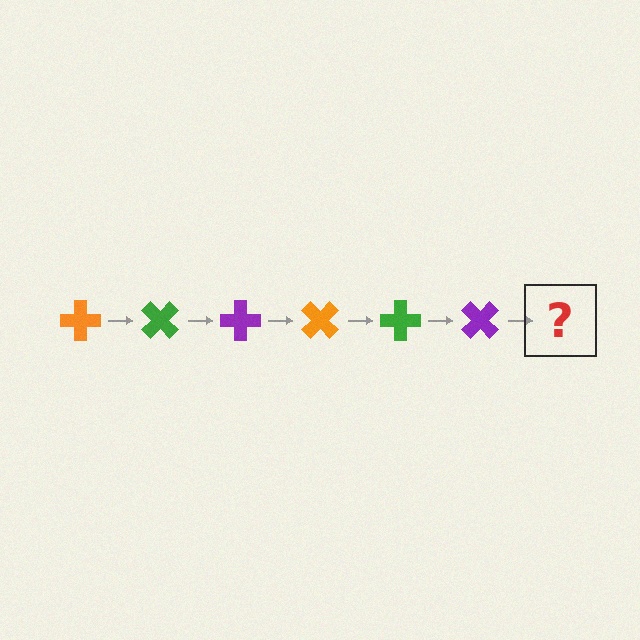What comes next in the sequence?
The next element should be an orange cross, rotated 270 degrees from the start.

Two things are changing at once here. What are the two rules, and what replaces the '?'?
The two rules are that it rotates 45 degrees each step and the color cycles through orange, green, and purple. The '?' should be an orange cross, rotated 270 degrees from the start.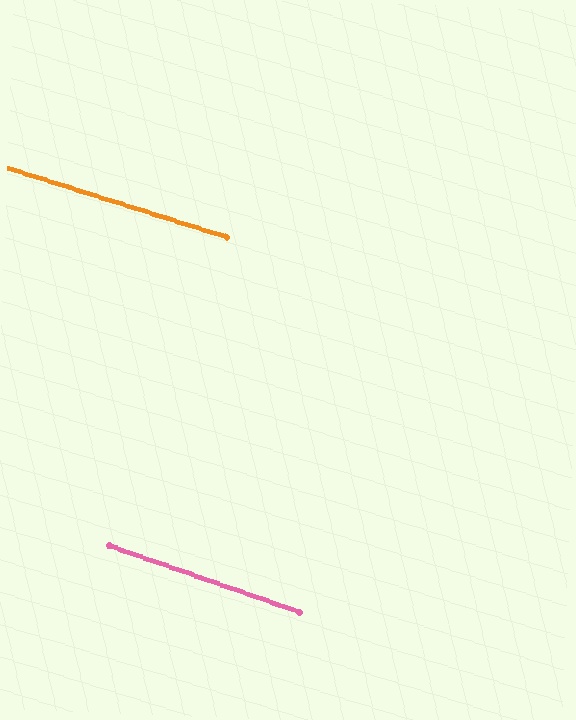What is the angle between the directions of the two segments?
Approximately 2 degrees.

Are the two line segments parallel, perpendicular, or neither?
Parallel — their directions differ by only 1.7°.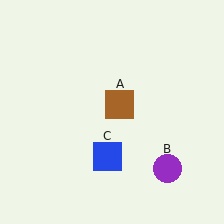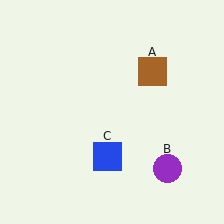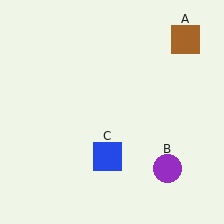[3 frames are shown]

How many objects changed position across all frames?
1 object changed position: brown square (object A).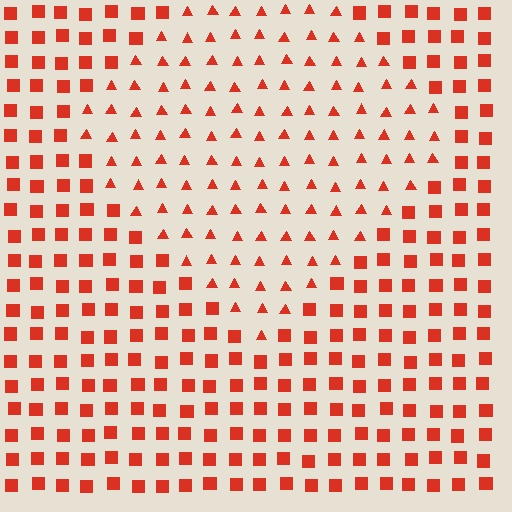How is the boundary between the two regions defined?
The boundary is defined by a change in element shape: triangles inside vs. squares outside. All elements share the same color and spacing.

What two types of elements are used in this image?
The image uses triangles inside the diamond region and squares outside it.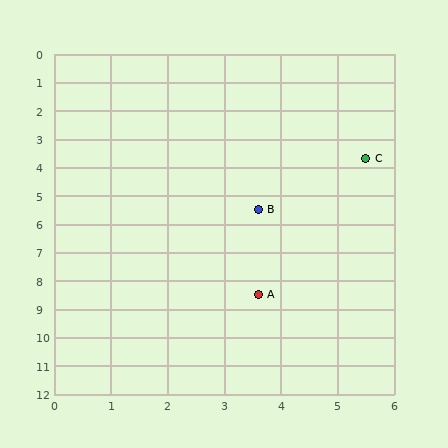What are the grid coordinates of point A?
Point A is at approximately (3.6, 8.5).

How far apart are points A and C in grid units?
Points A and C are about 5.2 grid units apart.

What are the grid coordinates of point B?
Point B is at approximately (3.6, 5.5).